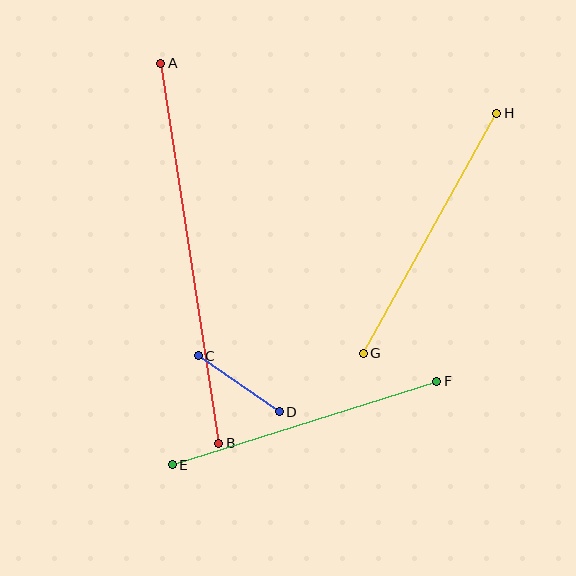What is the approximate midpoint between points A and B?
The midpoint is at approximately (190, 253) pixels.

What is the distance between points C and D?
The distance is approximately 98 pixels.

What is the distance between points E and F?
The distance is approximately 277 pixels.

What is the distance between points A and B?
The distance is approximately 384 pixels.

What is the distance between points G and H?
The distance is approximately 275 pixels.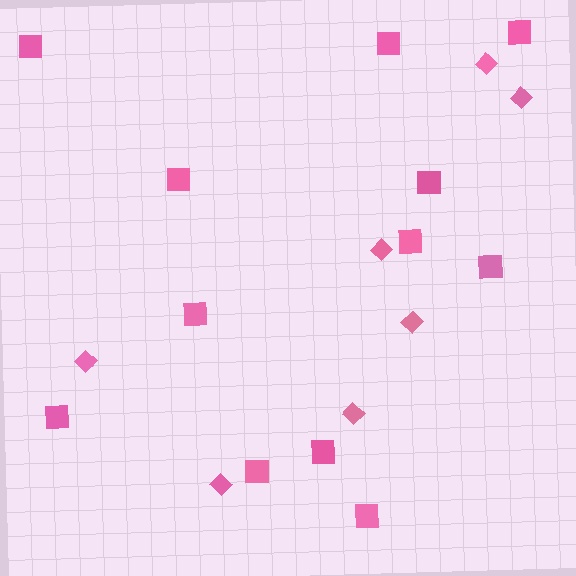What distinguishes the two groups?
There are 2 groups: one group of diamonds (7) and one group of squares (12).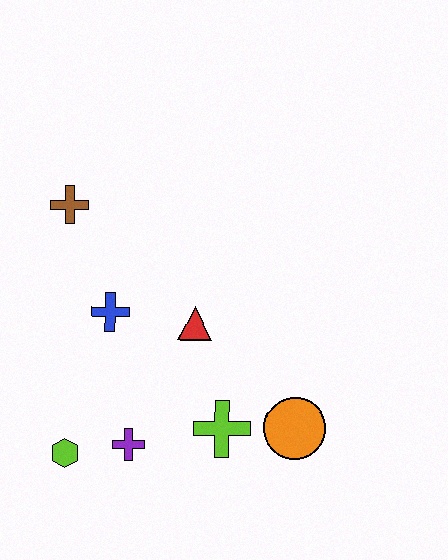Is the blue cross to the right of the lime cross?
No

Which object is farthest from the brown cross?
The orange circle is farthest from the brown cross.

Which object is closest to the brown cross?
The blue cross is closest to the brown cross.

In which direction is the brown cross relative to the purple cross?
The brown cross is above the purple cross.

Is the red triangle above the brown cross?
No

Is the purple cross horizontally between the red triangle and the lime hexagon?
Yes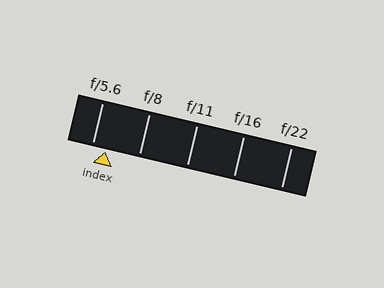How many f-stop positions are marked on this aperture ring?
There are 5 f-stop positions marked.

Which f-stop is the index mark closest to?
The index mark is closest to f/5.6.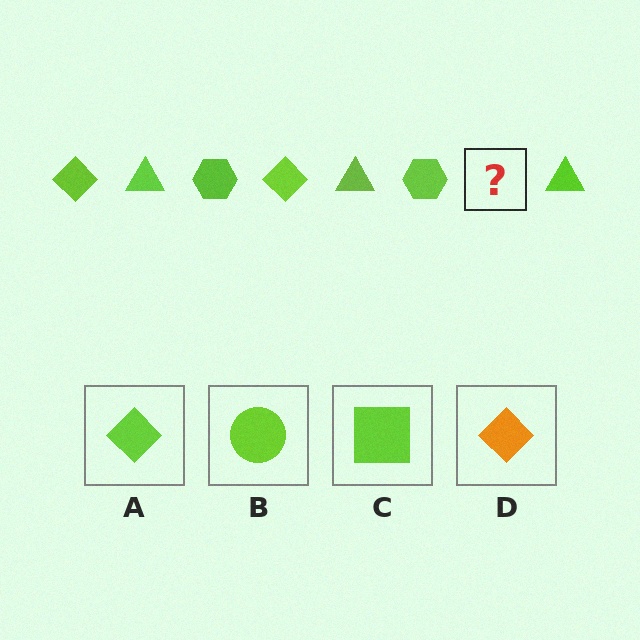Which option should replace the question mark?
Option A.